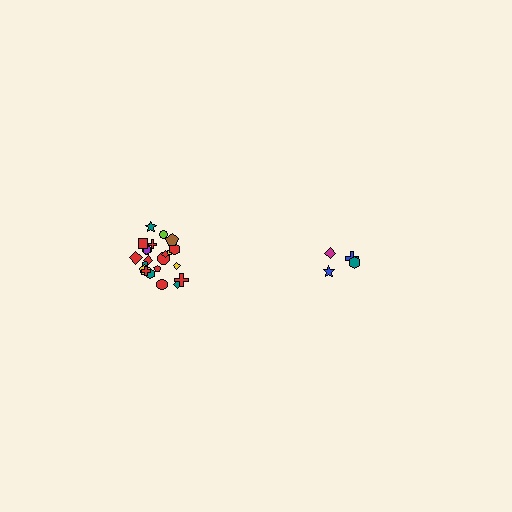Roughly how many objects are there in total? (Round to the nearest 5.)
Roughly 25 objects in total.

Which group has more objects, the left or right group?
The left group.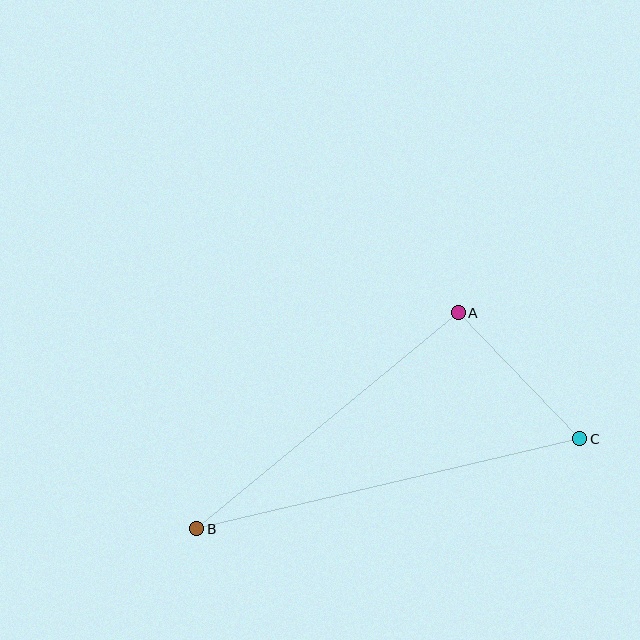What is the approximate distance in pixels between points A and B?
The distance between A and B is approximately 339 pixels.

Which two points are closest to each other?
Points A and C are closest to each other.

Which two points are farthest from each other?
Points B and C are farthest from each other.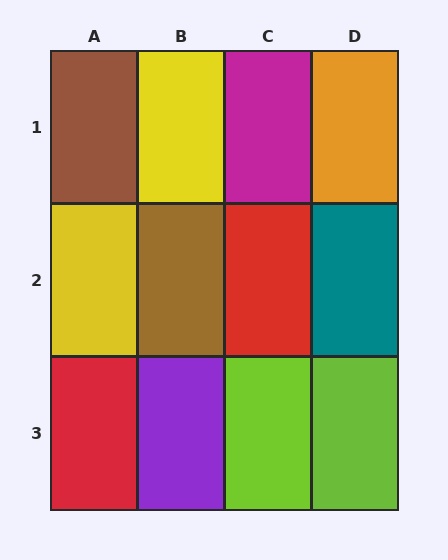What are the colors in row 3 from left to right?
Red, purple, lime, lime.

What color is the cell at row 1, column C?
Magenta.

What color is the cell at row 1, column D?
Orange.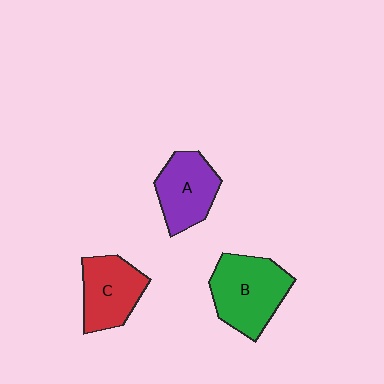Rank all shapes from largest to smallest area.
From largest to smallest: B (green), C (red), A (purple).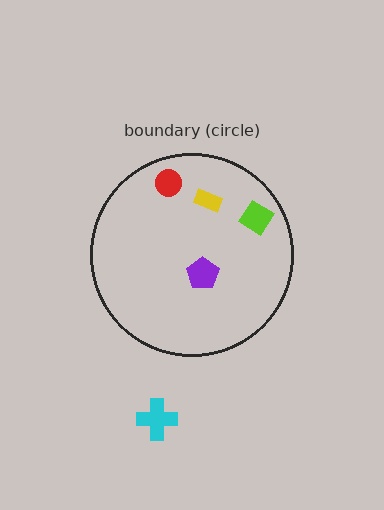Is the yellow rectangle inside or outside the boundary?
Inside.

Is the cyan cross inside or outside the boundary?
Outside.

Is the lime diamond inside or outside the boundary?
Inside.